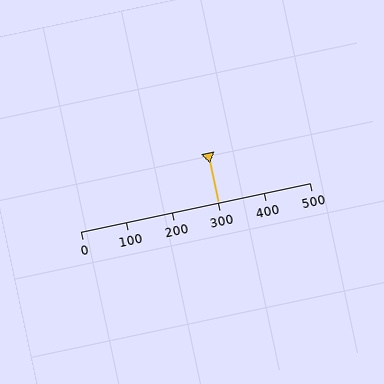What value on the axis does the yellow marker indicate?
The marker indicates approximately 300.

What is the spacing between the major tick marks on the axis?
The major ticks are spaced 100 apart.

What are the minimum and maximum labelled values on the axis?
The axis runs from 0 to 500.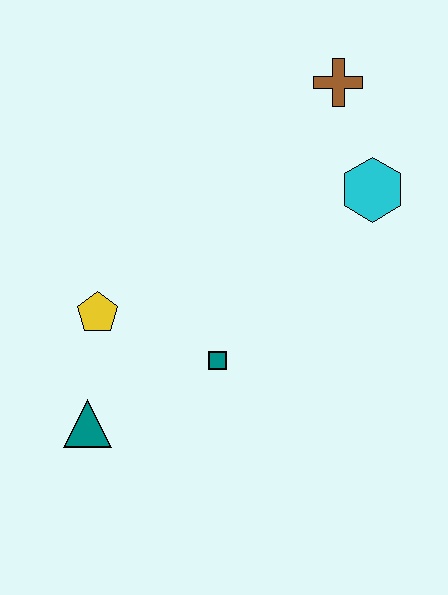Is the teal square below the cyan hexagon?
Yes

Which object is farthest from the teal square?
The brown cross is farthest from the teal square.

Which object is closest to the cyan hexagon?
The brown cross is closest to the cyan hexagon.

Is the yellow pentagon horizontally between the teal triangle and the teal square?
Yes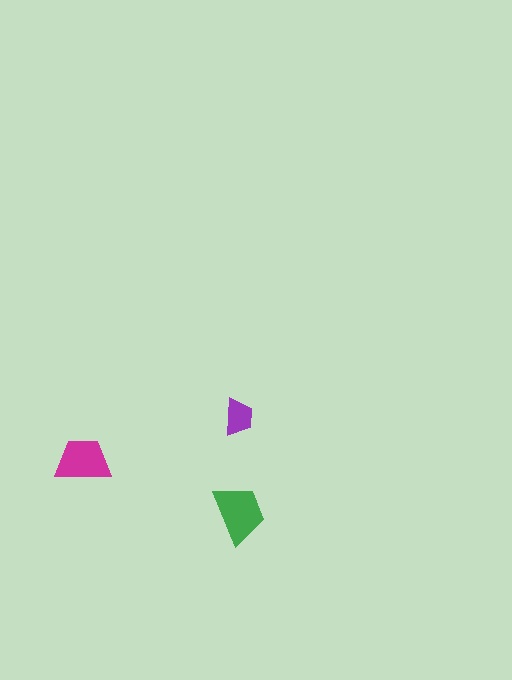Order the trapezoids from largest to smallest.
the green one, the magenta one, the purple one.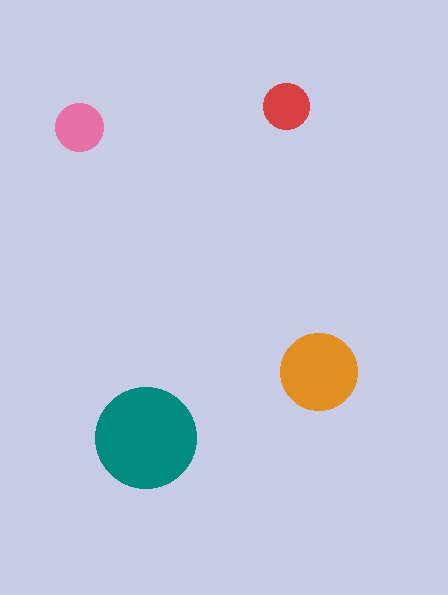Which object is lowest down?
The teal circle is bottommost.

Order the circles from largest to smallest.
the teal one, the orange one, the pink one, the red one.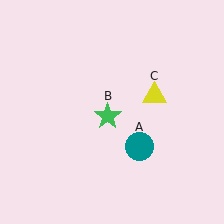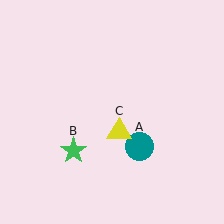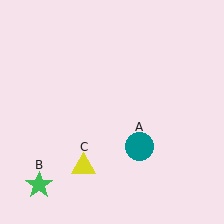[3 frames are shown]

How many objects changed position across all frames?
2 objects changed position: green star (object B), yellow triangle (object C).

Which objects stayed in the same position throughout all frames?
Teal circle (object A) remained stationary.